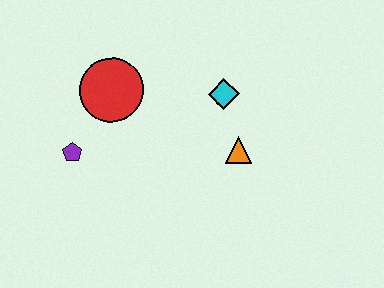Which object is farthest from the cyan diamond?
The purple pentagon is farthest from the cyan diamond.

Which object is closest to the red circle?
The purple pentagon is closest to the red circle.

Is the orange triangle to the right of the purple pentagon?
Yes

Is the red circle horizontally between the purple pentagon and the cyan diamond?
Yes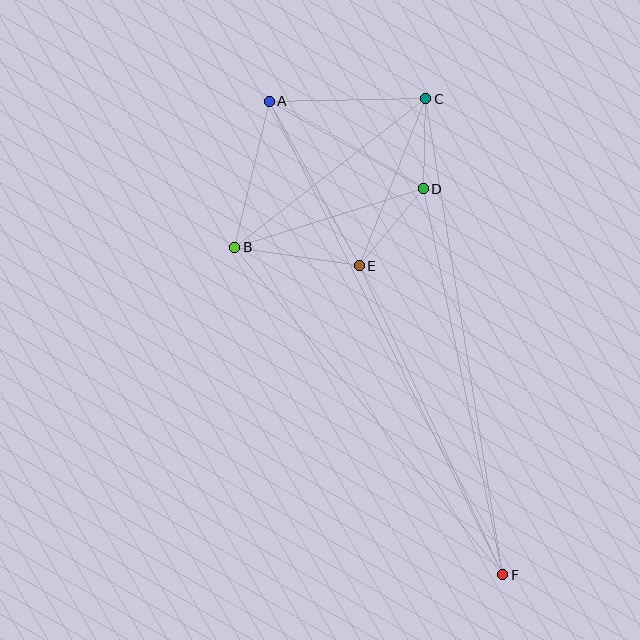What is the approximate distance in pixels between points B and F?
The distance between B and F is approximately 423 pixels.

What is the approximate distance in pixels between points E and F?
The distance between E and F is approximately 341 pixels.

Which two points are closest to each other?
Points C and D are closest to each other.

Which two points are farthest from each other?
Points A and F are farthest from each other.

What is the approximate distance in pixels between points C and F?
The distance between C and F is approximately 482 pixels.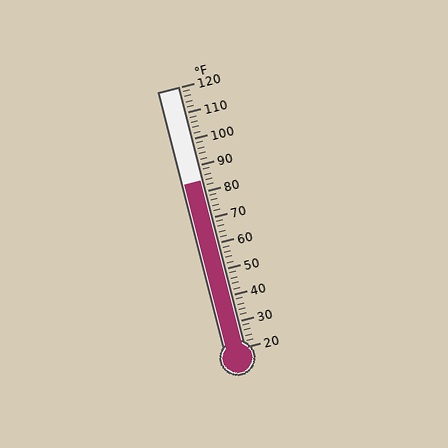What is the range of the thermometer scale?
The thermometer scale ranges from 20°F to 120°F.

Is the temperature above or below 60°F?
The temperature is above 60°F.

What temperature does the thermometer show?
The thermometer shows approximately 84°F.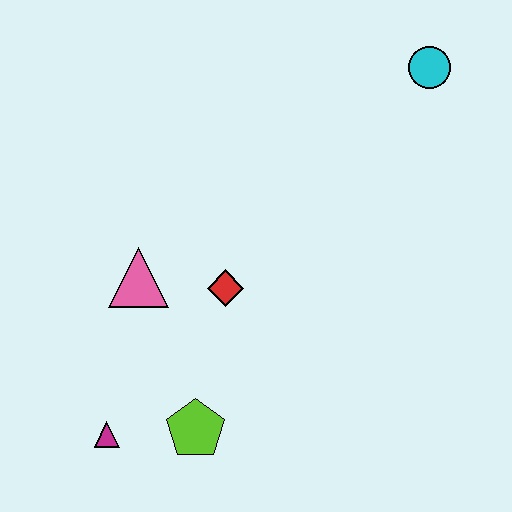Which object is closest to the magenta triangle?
The lime pentagon is closest to the magenta triangle.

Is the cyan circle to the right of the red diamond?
Yes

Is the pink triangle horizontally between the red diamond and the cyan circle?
No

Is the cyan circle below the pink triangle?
No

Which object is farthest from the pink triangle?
The cyan circle is farthest from the pink triangle.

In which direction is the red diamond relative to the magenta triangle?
The red diamond is above the magenta triangle.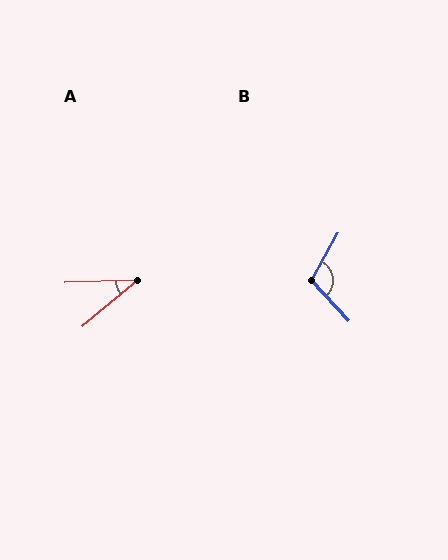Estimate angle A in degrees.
Approximately 37 degrees.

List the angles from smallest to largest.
A (37°), B (108°).